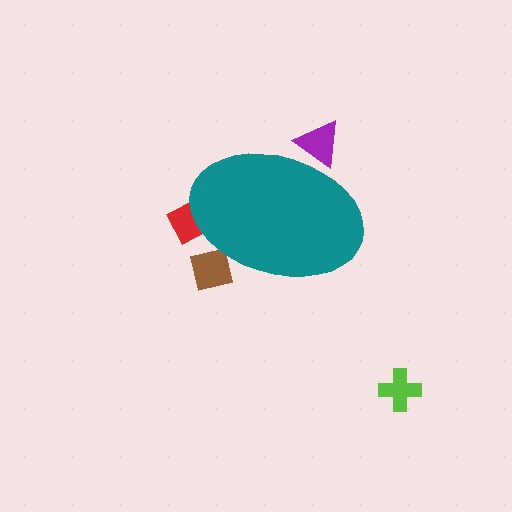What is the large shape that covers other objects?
A teal ellipse.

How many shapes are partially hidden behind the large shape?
3 shapes are partially hidden.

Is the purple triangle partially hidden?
Yes, the purple triangle is partially hidden behind the teal ellipse.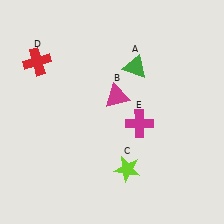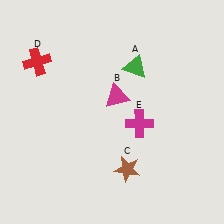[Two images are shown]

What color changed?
The star (C) changed from lime in Image 1 to brown in Image 2.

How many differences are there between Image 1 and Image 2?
There is 1 difference between the two images.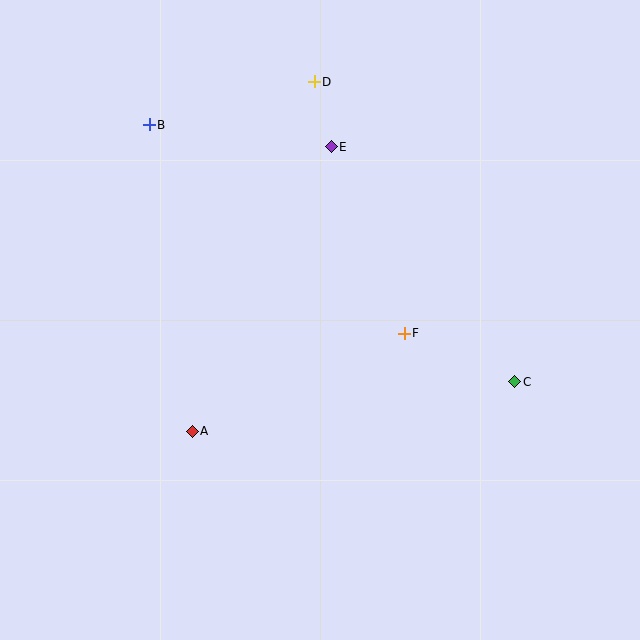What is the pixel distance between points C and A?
The distance between C and A is 326 pixels.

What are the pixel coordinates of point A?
Point A is at (192, 431).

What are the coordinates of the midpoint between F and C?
The midpoint between F and C is at (460, 357).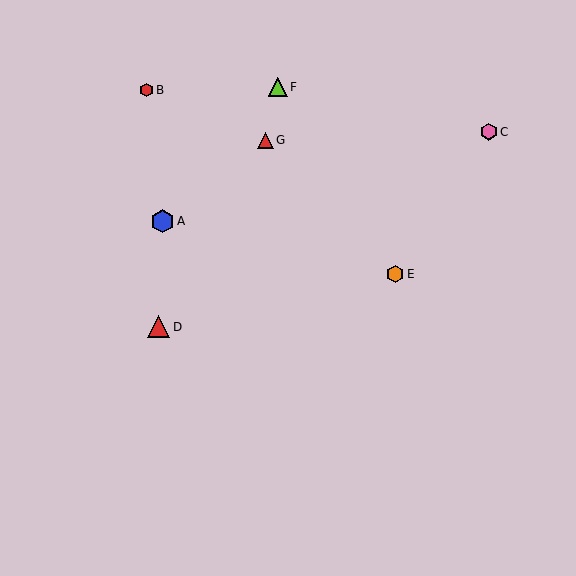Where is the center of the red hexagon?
The center of the red hexagon is at (146, 90).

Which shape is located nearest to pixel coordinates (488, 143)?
The pink hexagon (labeled C) at (489, 132) is nearest to that location.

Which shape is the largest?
The blue hexagon (labeled A) is the largest.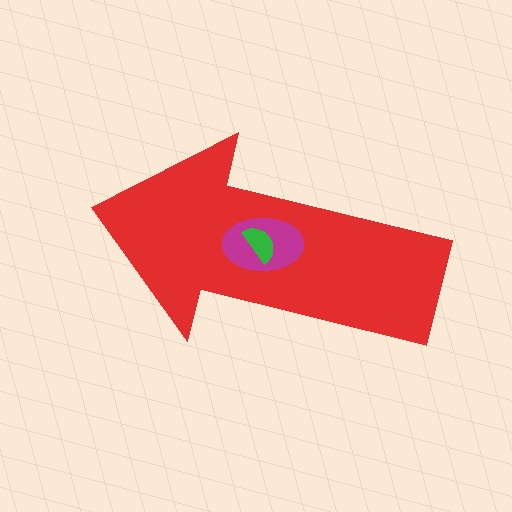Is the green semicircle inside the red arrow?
Yes.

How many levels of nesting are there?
3.